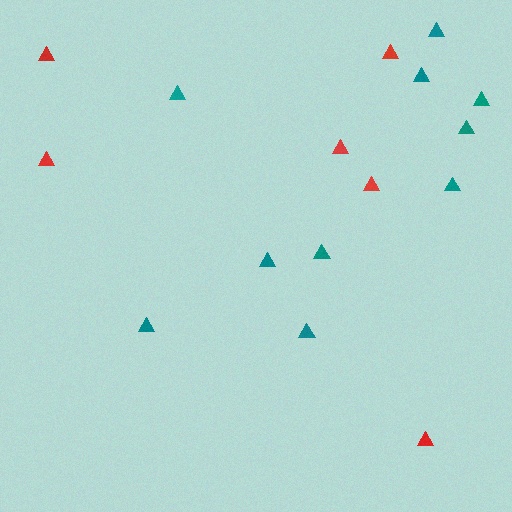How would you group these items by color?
There are 2 groups: one group of teal triangles (10) and one group of red triangles (6).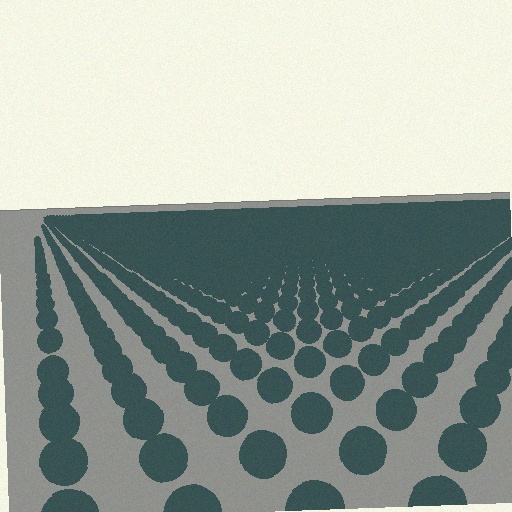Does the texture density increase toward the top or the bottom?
Density increases toward the top.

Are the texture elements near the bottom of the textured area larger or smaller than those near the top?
Larger. Near the bottom, elements are closer to the viewer and appear at a bigger on-screen size.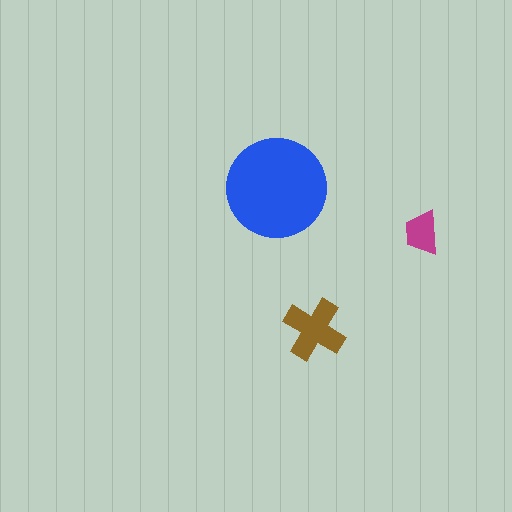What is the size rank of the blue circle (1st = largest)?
1st.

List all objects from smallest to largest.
The magenta trapezoid, the brown cross, the blue circle.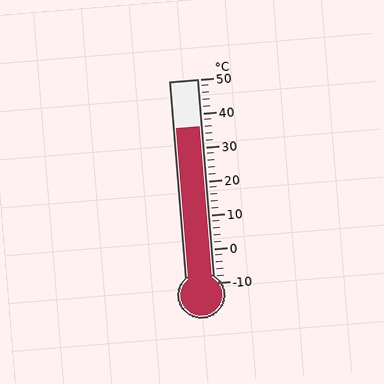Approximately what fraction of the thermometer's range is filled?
The thermometer is filled to approximately 75% of its range.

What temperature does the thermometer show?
The thermometer shows approximately 36°C.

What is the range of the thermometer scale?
The thermometer scale ranges from -10°C to 50°C.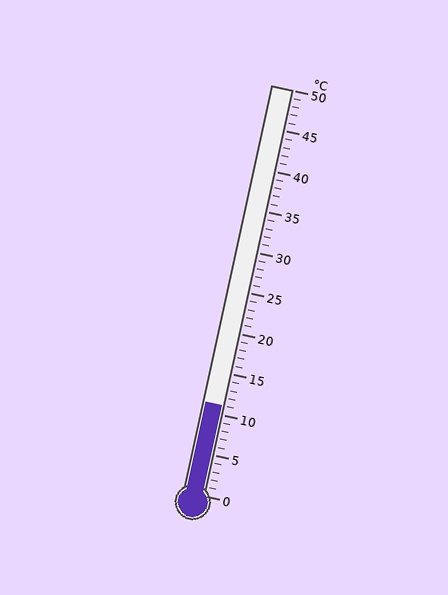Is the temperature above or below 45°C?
The temperature is below 45°C.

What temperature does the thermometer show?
The thermometer shows approximately 11°C.